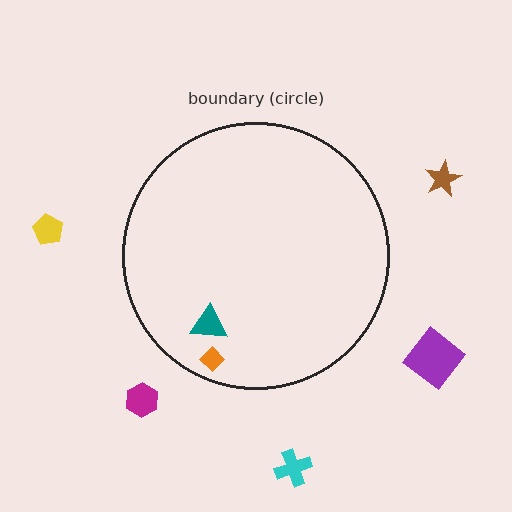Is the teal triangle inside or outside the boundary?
Inside.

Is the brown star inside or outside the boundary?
Outside.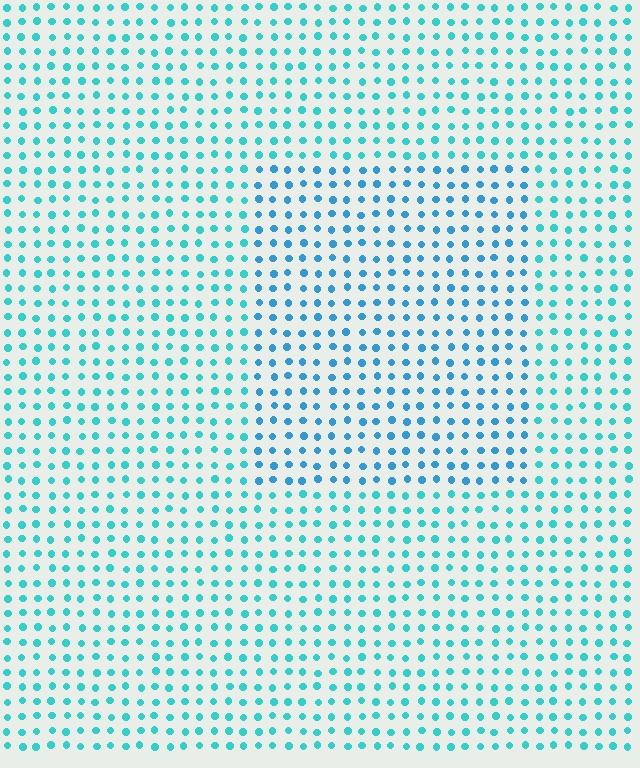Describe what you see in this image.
The image is filled with small cyan elements in a uniform arrangement. A rectangle-shaped region is visible where the elements are tinted to a slightly different hue, forming a subtle color boundary.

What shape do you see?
I see a rectangle.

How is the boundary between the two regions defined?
The boundary is defined purely by a slight shift in hue (about 23 degrees). Spacing, size, and orientation are identical on both sides.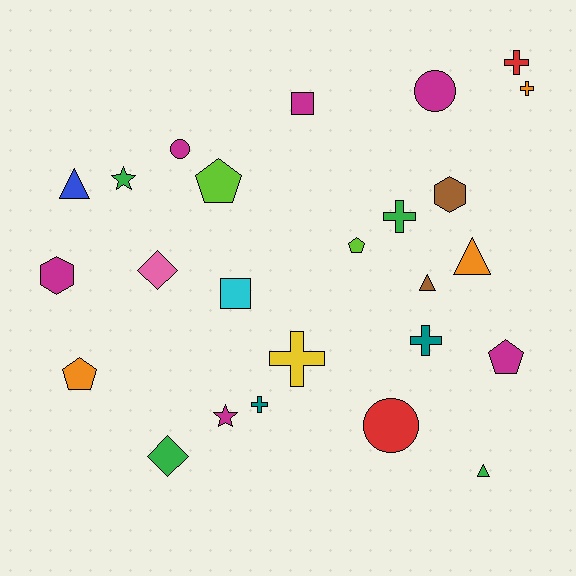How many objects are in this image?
There are 25 objects.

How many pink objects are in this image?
There is 1 pink object.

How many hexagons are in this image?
There are 2 hexagons.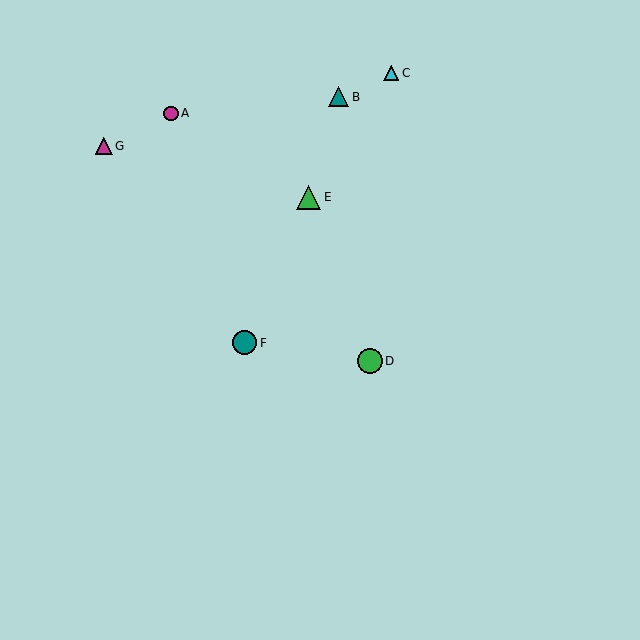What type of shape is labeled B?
Shape B is a teal triangle.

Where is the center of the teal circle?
The center of the teal circle is at (245, 343).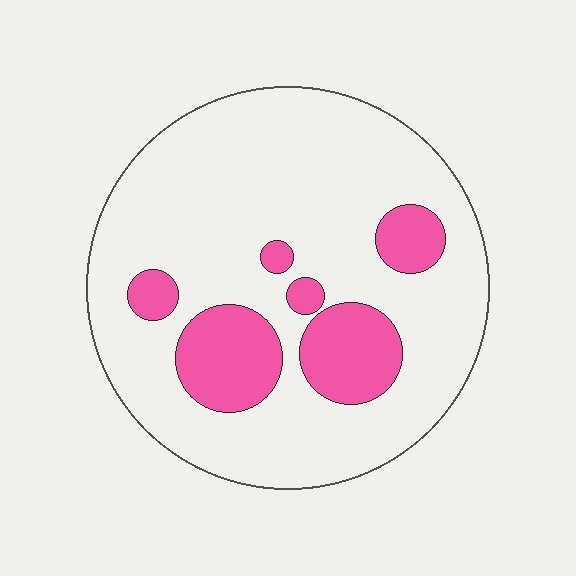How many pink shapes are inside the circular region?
6.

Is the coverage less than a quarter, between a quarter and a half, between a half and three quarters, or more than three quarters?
Less than a quarter.